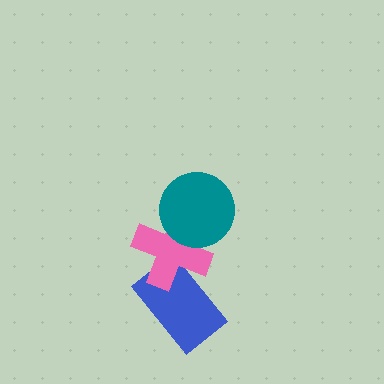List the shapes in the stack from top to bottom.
From top to bottom: the teal circle, the pink cross, the blue rectangle.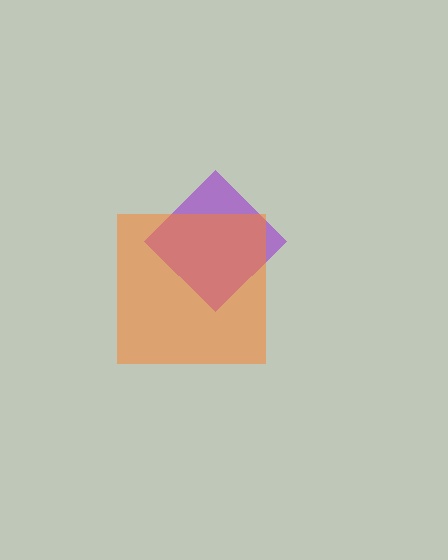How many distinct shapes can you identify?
There are 2 distinct shapes: a purple diamond, an orange square.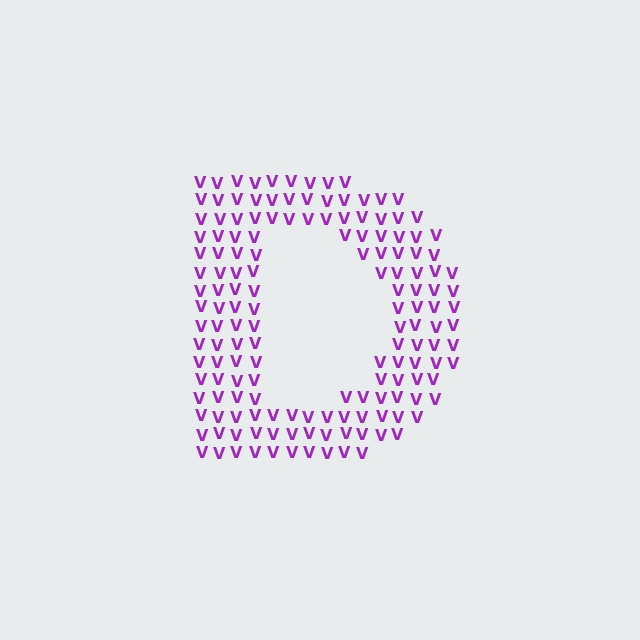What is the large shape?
The large shape is the letter D.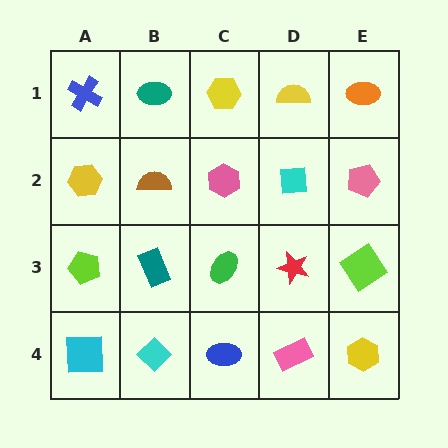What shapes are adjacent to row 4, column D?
A red star (row 3, column D), a blue ellipse (row 4, column C), a yellow hexagon (row 4, column E).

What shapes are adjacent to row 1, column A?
A yellow hexagon (row 2, column A), a teal ellipse (row 1, column B).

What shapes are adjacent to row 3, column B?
A brown semicircle (row 2, column B), a cyan diamond (row 4, column B), a lime pentagon (row 3, column A), a green ellipse (row 3, column C).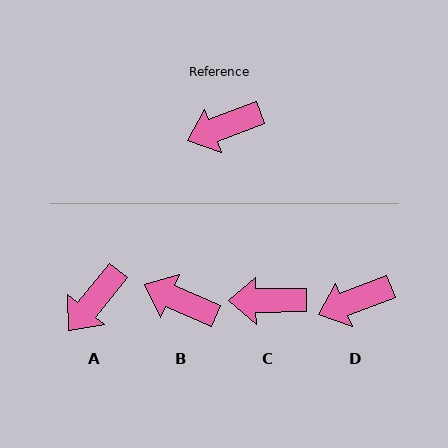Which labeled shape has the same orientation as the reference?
D.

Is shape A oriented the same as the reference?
No, it is off by about 29 degrees.